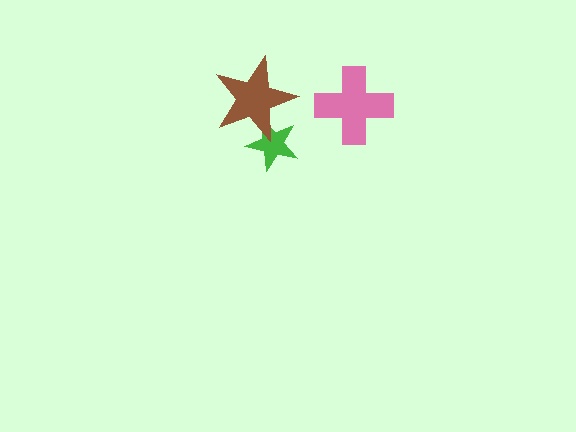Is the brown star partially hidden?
No, no other shape covers it.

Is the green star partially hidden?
Yes, it is partially covered by another shape.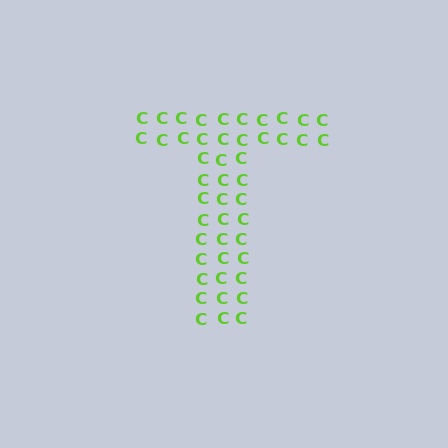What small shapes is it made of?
It is made of small letter C's.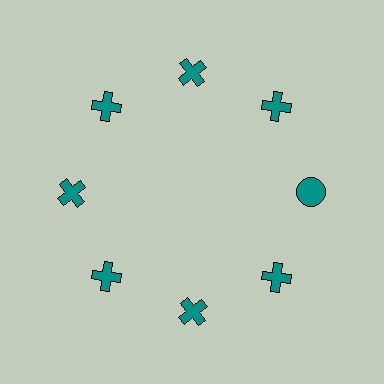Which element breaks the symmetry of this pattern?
The teal circle at roughly the 3 o'clock position breaks the symmetry. All other shapes are teal crosses.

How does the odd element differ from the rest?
It has a different shape: circle instead of cross.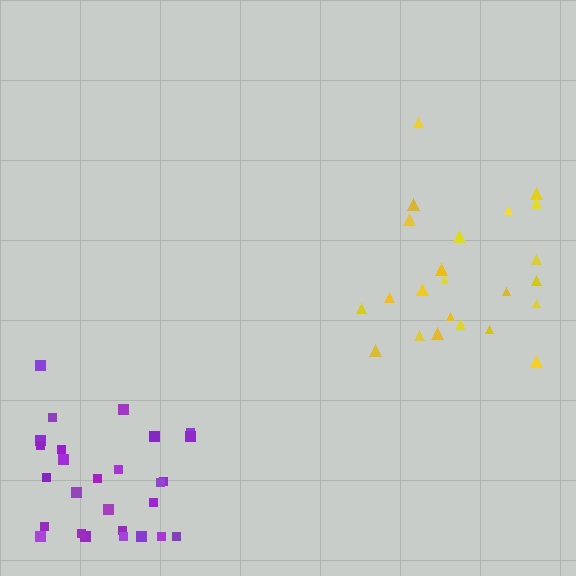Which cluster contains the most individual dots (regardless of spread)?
Purple (27).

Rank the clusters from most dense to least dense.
purple, yellow.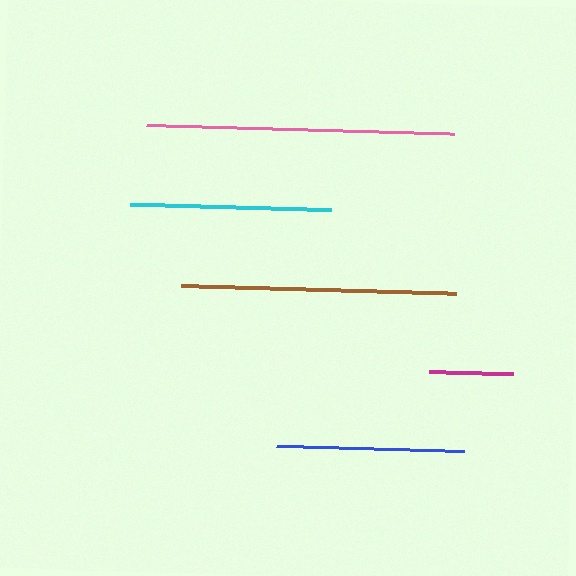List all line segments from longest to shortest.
From longest to shortest: pink, brown, cyan, blue, magenta.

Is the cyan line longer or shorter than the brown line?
The brown line is longer than the cyan line.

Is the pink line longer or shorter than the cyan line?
The pink line is longer than the cyan line.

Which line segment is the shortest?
The magenta line is the shortest at approximately 84 pixels.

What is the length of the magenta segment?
The magenta segment is approximately 84 pixels long.